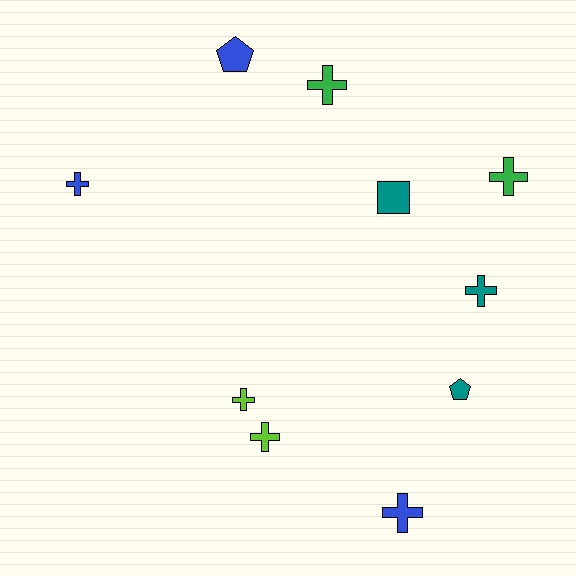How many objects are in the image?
There are 10 objects.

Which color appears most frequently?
Blue, with 3 objects.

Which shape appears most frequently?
Cross, with 7 objects.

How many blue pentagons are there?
There is 1 blue pentagon.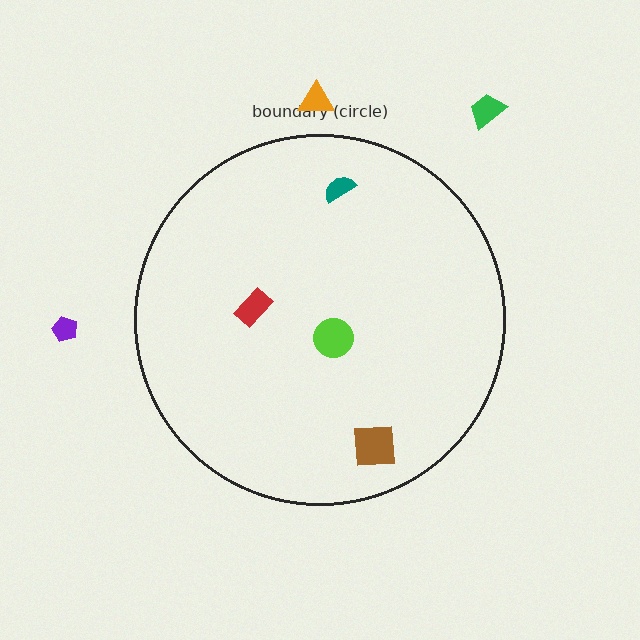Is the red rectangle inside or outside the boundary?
Inside.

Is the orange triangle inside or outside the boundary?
Outside.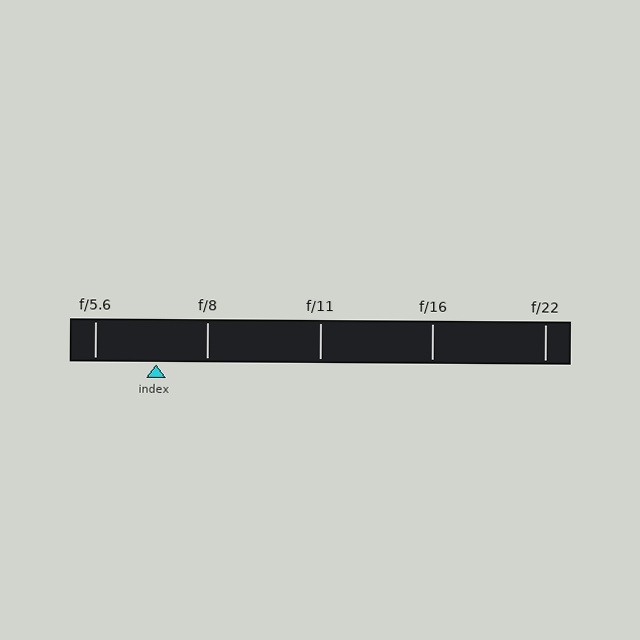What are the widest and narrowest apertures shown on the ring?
The widest aperture shown is f/5.6 and the narrowest is f/22.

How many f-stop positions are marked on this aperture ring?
There are 5 f-stop positions marked.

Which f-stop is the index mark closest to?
The index mark is closest to f/8.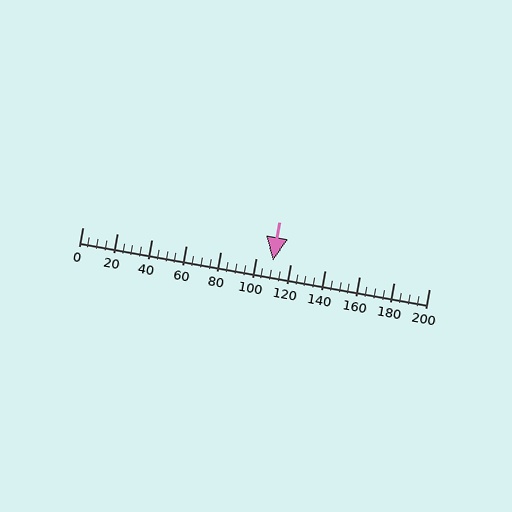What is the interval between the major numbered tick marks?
The major tick marks are spaced 20 units apart.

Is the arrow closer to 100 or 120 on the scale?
The arrow is closer to 120.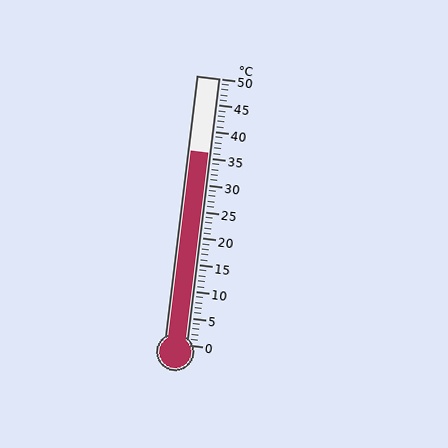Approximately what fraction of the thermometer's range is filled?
The thermometer is filled to approximately 70% of its range.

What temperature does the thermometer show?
The thermometer shows approximately 36°C.